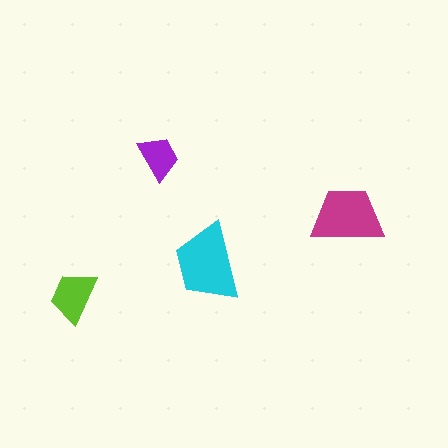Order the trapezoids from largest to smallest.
the cyan one, the magenta one, the lime one, the purple one.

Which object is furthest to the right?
The magenta trapezoid is rightmost.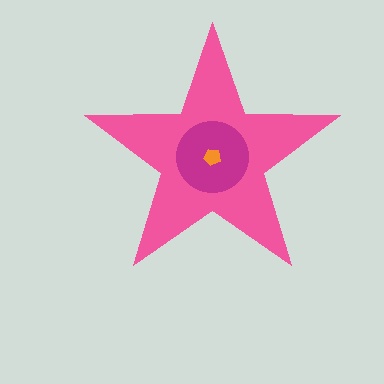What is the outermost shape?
The pink star.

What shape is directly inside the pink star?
The magenta circle.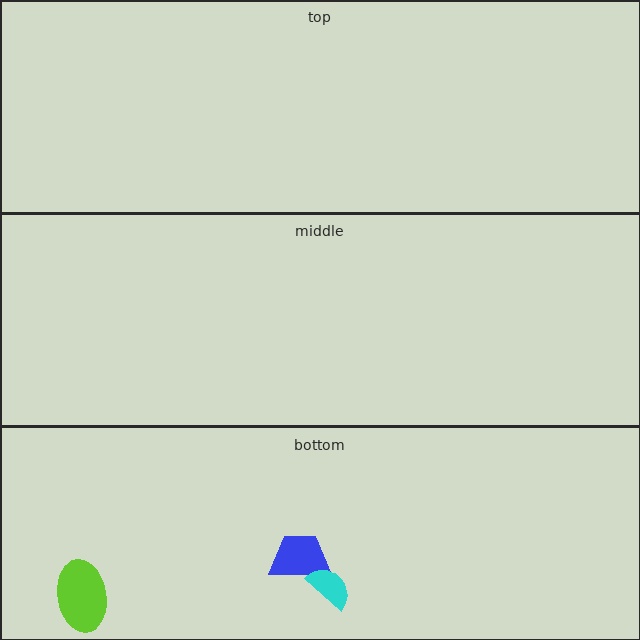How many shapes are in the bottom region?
3.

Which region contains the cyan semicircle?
The bottom region.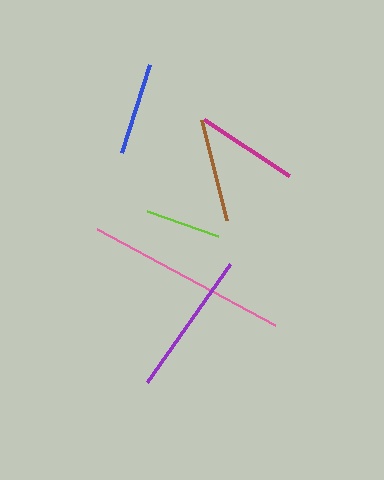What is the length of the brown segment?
The brown segment is approximately 103 pixels long.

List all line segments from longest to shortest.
From longest to shortest: pink, purple, brown, magenta, blue, lime.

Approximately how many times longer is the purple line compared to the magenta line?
The purple line is approximately 1.4 times the length of the magenta line.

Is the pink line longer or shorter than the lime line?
The pink line is longer than the lime line.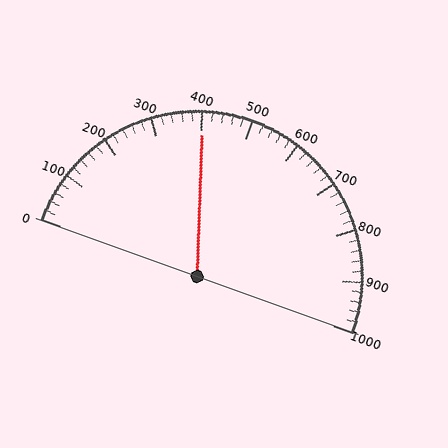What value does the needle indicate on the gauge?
The needle indicates approximately 400.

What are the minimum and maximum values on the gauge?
The gauge ranges from 0 to 1000.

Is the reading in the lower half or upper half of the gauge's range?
The reading is in the lower half of the range (0 to 1000).